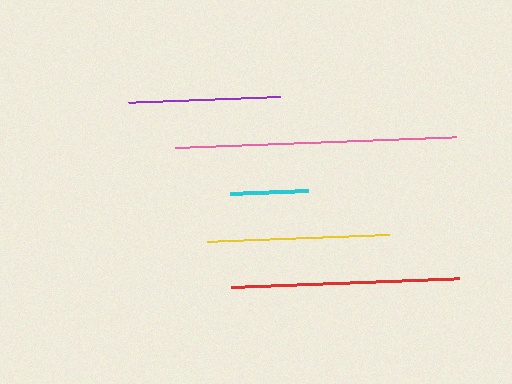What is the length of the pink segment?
The pink segment is approximately 281 pixels long.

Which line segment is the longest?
The pink line is the longest at approximately 281 pixels.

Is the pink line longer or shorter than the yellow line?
The pink line is longer than the yellow line.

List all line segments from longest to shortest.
From longest to shortest: pink, red, yellow, purple, cyan.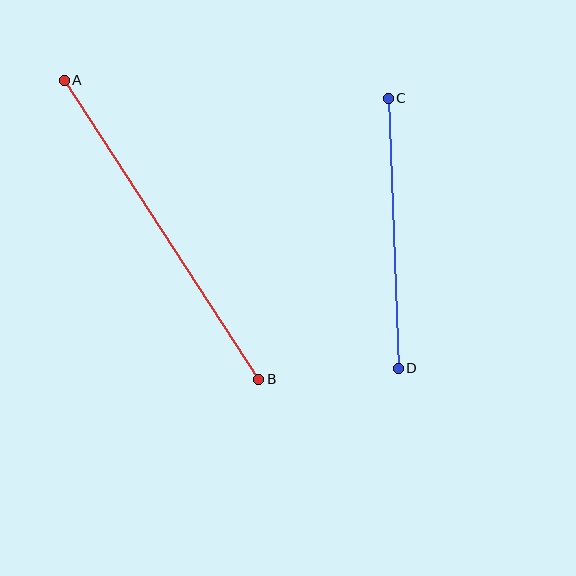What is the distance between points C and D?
The distance is approximately 270 pixels.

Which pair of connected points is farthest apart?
Points A and B are farthest apart.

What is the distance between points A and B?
The distance is approximately 356 pixels.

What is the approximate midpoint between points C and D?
The midpoint is at approximately (393, 233) pixels.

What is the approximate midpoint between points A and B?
The midpoint is at approximately (162, 230) pixels.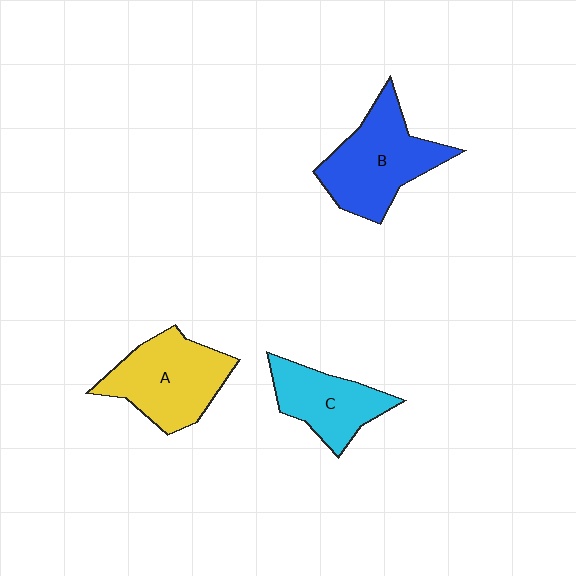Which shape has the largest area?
Shape B (blue).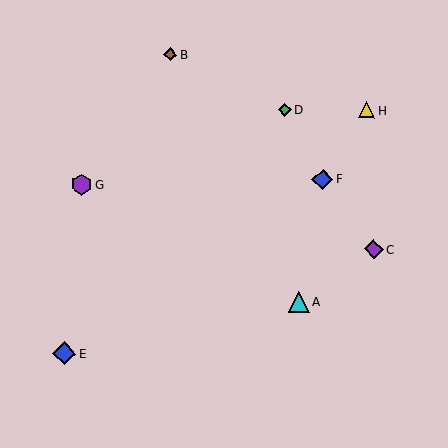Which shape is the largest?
The blue diamond (labeled E) is the largest.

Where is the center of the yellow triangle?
The center of the yellow triangle is at (367, 110).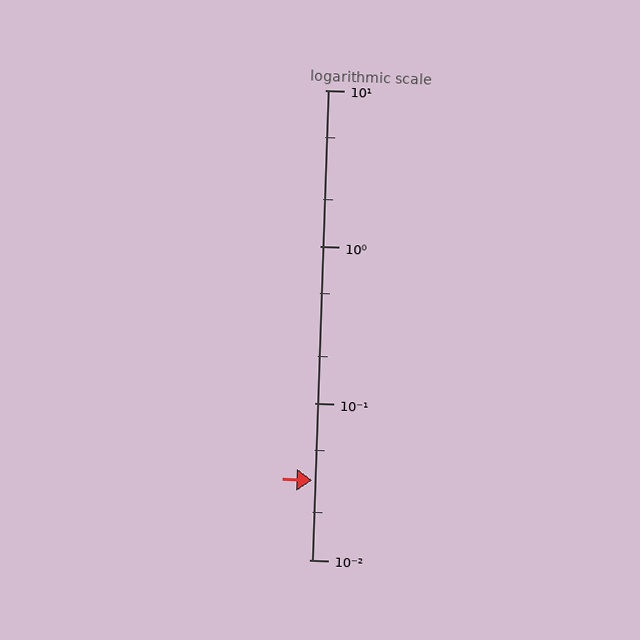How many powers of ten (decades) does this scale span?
The scale spans 3 decades, from 0.01 to 10.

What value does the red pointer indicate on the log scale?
The pointer indicates approximately 0.032.